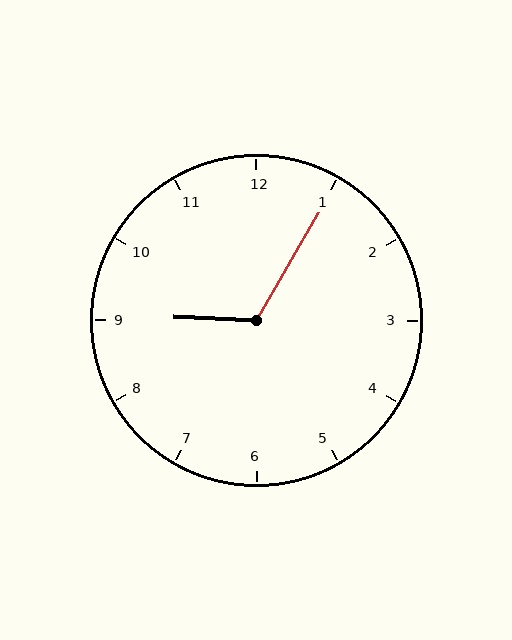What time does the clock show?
9:05.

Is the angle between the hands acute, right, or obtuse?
It is obtuse.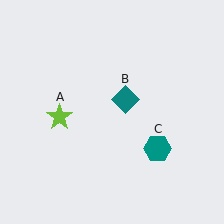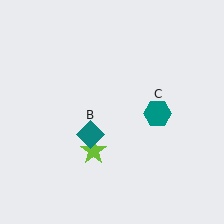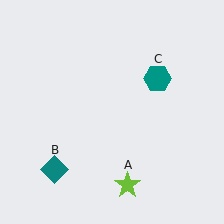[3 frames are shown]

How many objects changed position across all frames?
3 objects changed position: lime star (object A), teal diamond (object B), teal hexagon (object C).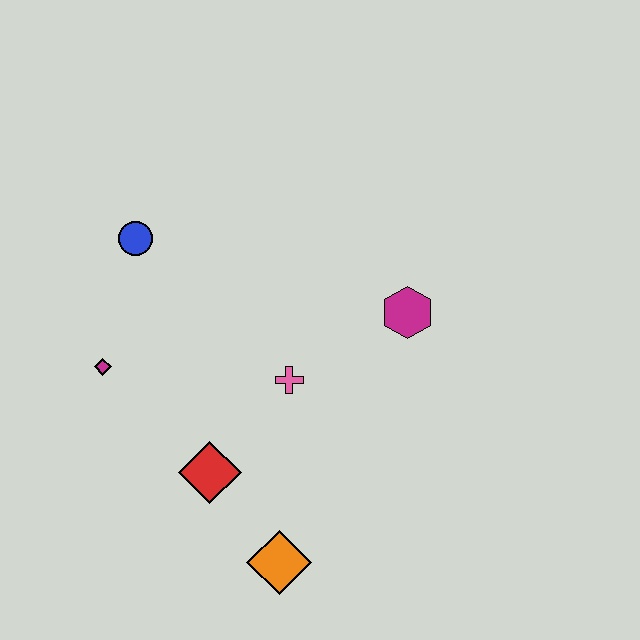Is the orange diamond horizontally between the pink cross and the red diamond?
Yes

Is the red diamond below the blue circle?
Yes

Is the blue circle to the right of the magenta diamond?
Yes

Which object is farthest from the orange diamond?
The blue circle is farthest from the orange diamond.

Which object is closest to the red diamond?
The orange diamond is closest to the red diamond.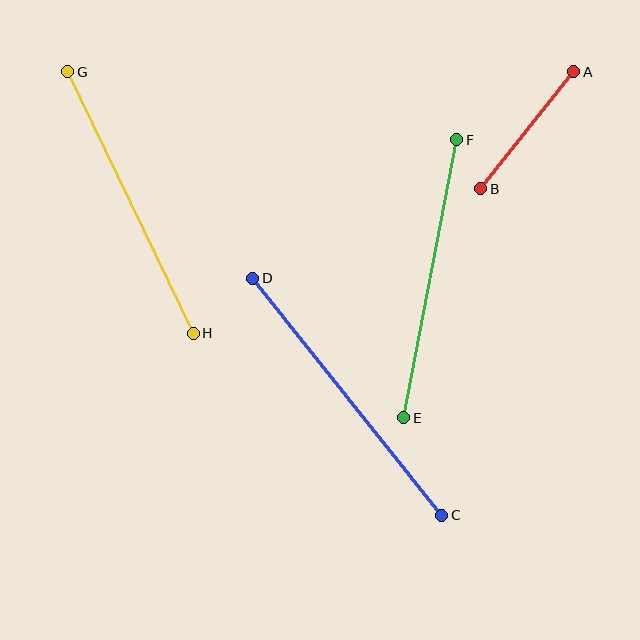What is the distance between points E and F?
The distance is approximately 283 pixels.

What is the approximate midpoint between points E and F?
The midpoint is at approximately (430, 279) pixels.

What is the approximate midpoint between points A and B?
The midpoint is at approximately (527, 130) pixels.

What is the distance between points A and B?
The distance is approximately 149 pixels.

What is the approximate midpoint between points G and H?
The midpoint is at approximately (130, 203) pixels.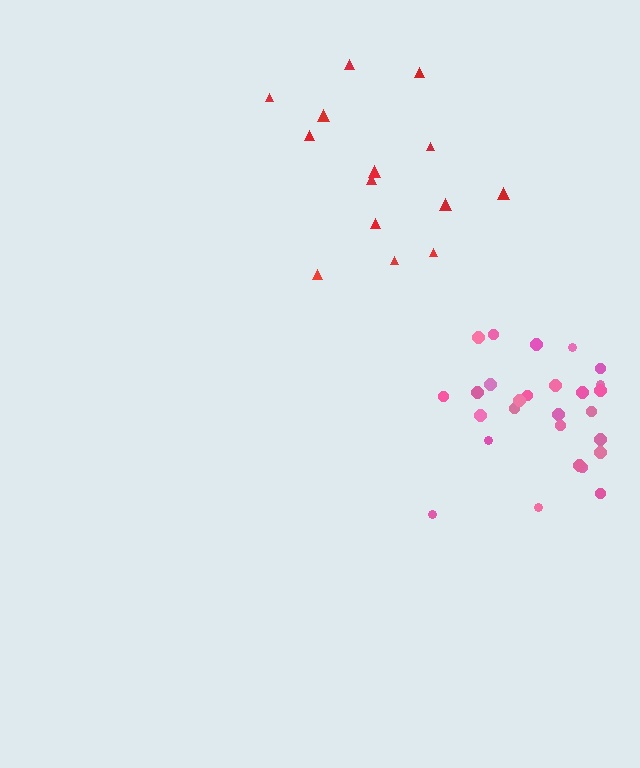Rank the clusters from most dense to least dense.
pink, red.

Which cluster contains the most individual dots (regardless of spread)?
Pink (27).